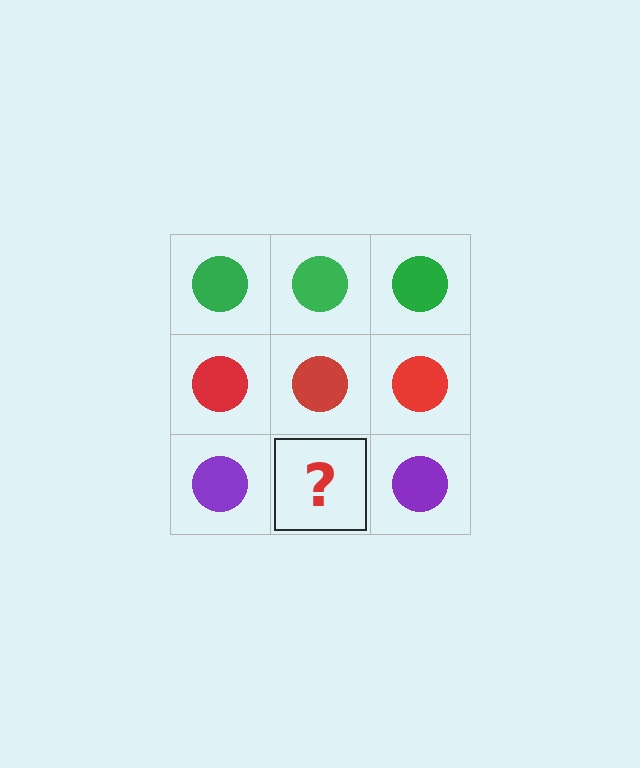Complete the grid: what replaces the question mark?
The question mark should be replaced with a purple circle.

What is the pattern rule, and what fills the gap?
The rule is that each row has a consistent color. The gap should be filled with a purple circle.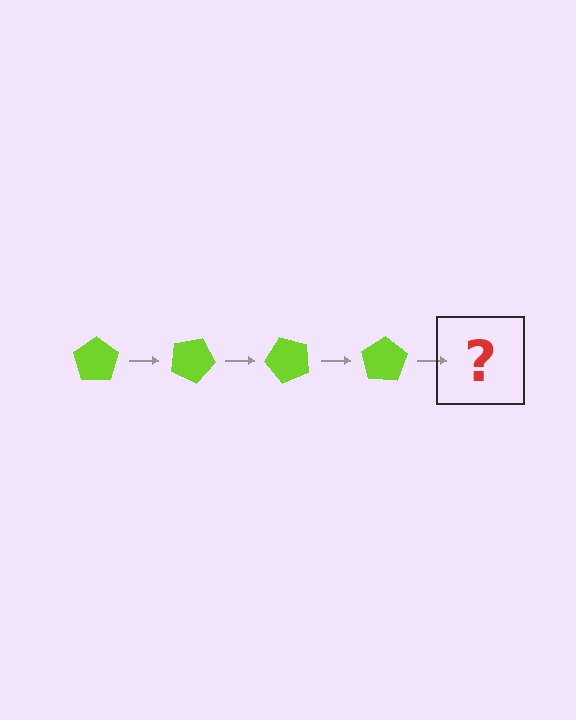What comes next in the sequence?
The next element should be a lime pentagon rotated 100 degrees.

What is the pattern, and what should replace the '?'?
The pattern is that the pentagon rotates 25 degrees each step. The '?' should be a lime pentagon rotated 100 degrees.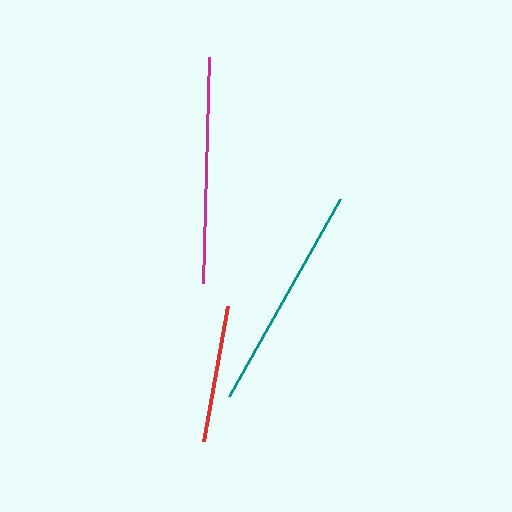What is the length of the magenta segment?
The magenta segment is approximately 226 pixels long.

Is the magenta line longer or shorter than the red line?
The magenta line is longer than the red line.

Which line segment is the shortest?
The red line is the shortest at approximately 137 pixels.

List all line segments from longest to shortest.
From longest to shortest: teal, magenta, red.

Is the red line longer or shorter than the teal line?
The teal line is longer than the red line.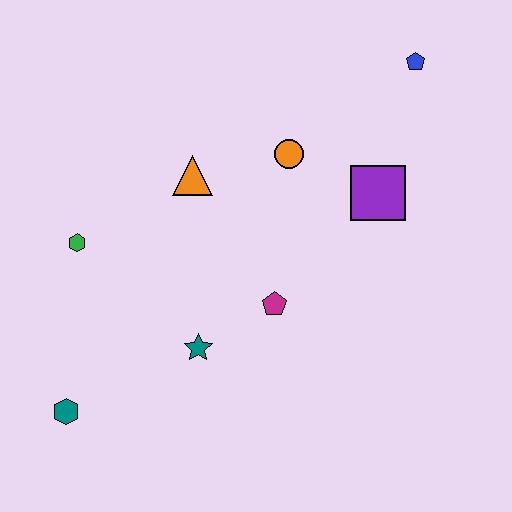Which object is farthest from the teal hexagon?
The blue pentagon is farthest from the teal hexagon.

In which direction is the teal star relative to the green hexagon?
The teal star is to the right of the green hexagon.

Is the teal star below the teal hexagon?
No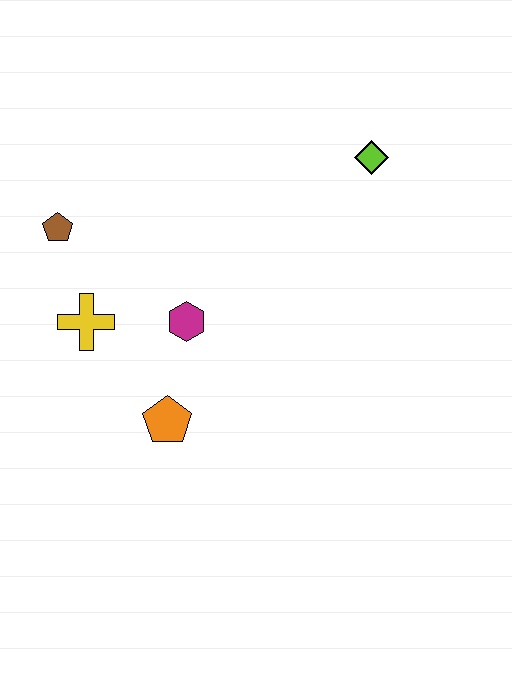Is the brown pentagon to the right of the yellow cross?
No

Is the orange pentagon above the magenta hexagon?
No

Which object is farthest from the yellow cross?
The lime diamond is farthest from the yellow cross.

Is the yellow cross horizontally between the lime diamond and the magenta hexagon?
No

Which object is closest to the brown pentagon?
The yellow cross is closest to the brown pentagon.